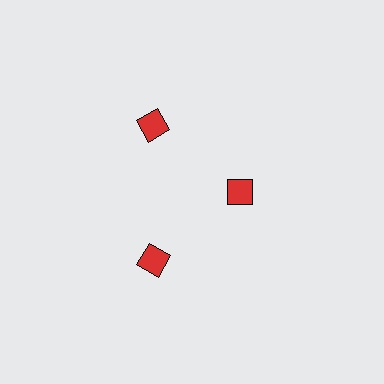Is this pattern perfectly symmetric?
No. The 3 red diamonds are arranged in a ring, but one element near the 3 o'clock position is pulled inward toward the center, breaking the 3-fold rotational symmetry.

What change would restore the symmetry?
The symmetry would be restored by moving it outward, back onto the ring so that all 3 diamonds sit at equal angles and equal distance from the center.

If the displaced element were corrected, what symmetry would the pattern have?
It would have 3-fold rotational symmetry — the pattern would map onto itself every 120 degrees.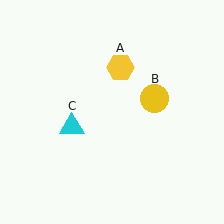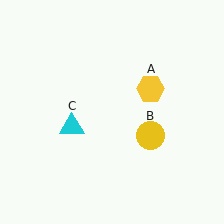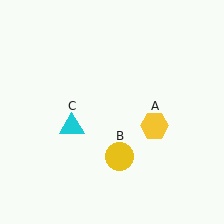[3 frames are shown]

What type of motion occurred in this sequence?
The yellow hexagon (object A), yellow circle (object B) rotated clockwise around the center of the scene.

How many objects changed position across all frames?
2 objects changed position: yellow hexagon (object A), yellow circle (object B).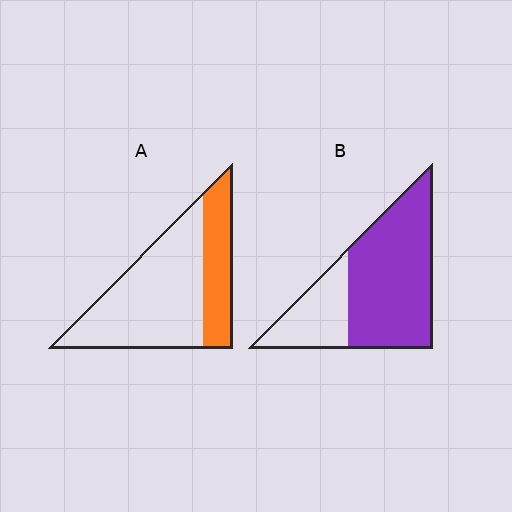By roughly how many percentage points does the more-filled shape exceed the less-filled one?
By roughly 40 percentage points (B over A).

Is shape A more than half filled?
No.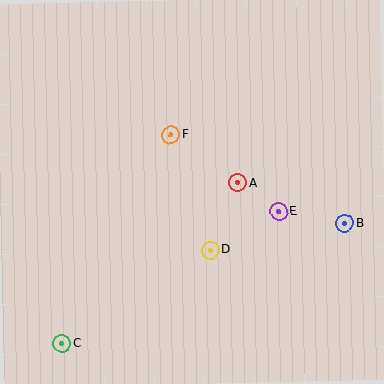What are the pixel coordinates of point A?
Point A is at (238, 183).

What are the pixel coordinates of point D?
Point D is at (210, 250).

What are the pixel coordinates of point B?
Point B is at (345, 223).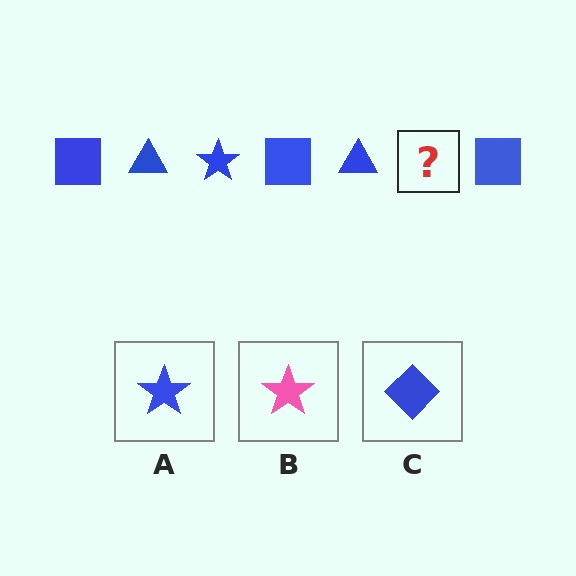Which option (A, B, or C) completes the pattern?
A.